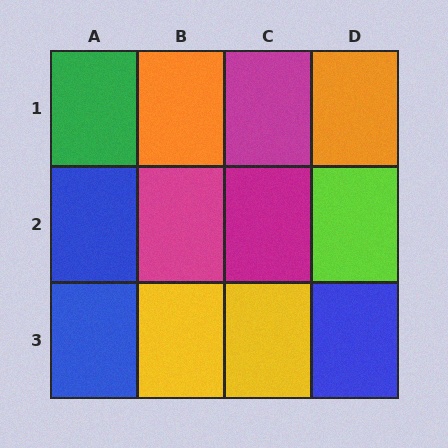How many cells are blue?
3 cells are blue.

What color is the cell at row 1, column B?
Orange.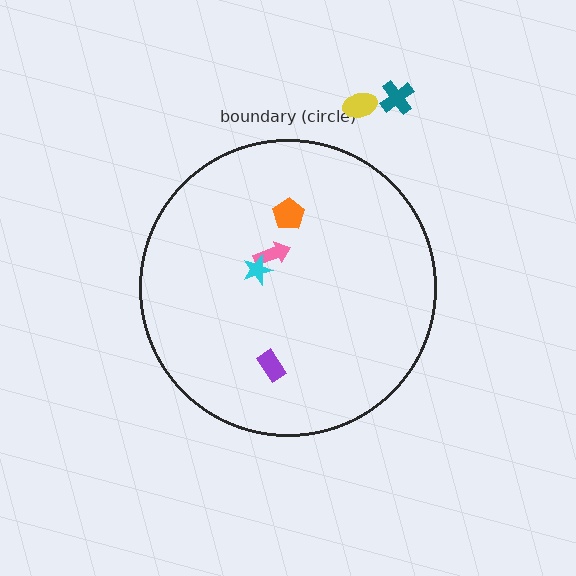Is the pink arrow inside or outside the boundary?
Inside.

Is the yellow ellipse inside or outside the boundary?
Outside.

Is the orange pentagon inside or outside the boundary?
Inside.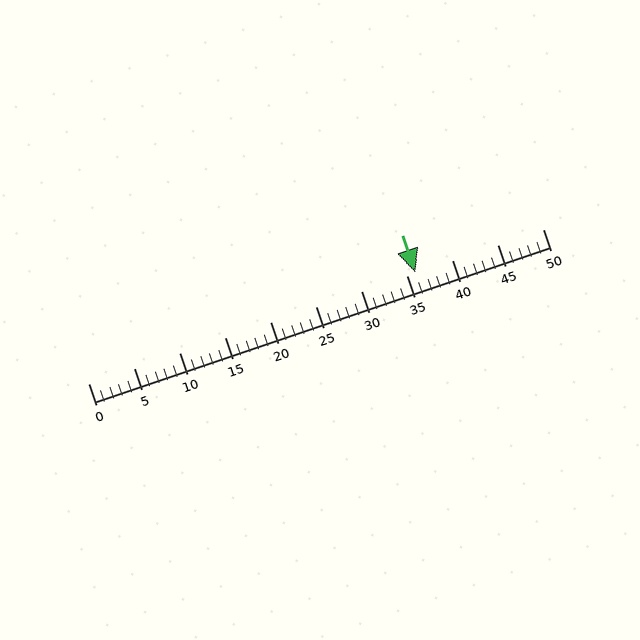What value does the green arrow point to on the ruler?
The green arrow points to approximately 36.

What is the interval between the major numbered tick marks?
The major tick marks are spaced 5 units apart.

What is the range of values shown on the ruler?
The ruler shows values from 0 to 50.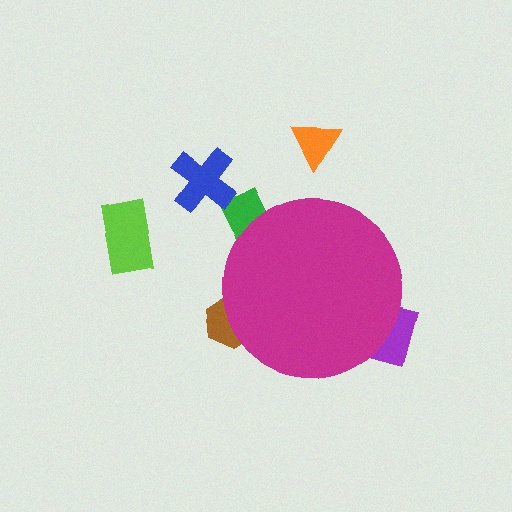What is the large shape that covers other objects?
A magenta circle.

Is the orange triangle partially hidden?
No, the orange triangle is fully visible.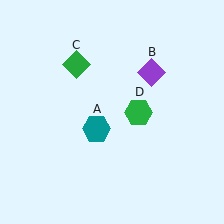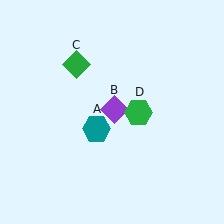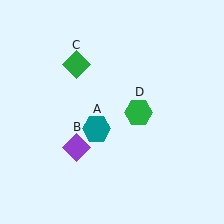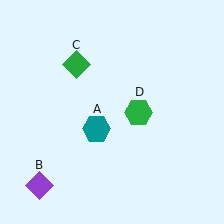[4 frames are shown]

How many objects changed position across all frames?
1 object changed position: purple diamond (object B).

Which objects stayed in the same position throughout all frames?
Teal hexagon (object A) and green diamond (object C) and green hexagon (object D) remained stationary.